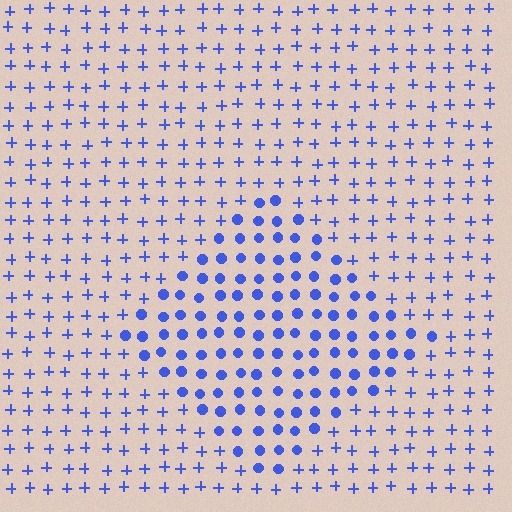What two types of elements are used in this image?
The image uses circles inside the diamond region and plus signs outside it.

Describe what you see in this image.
The image is filled with small blue elements arranged in a uniform grid. A diamond-shaped region contains circles, while the surrounding area contains plus signs. The boundary is defined purely by the change in element shape.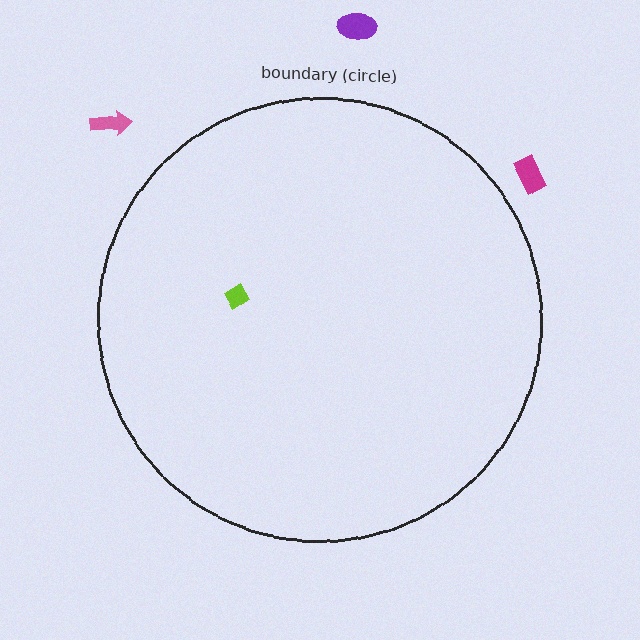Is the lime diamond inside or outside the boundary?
Inside.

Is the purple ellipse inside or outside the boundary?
Outside.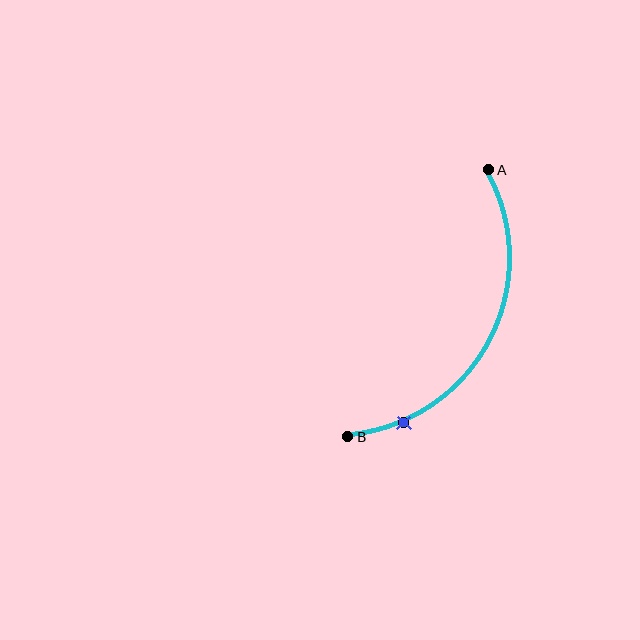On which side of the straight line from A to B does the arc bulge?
The arc bulges to the right of the straight line connecting A and B.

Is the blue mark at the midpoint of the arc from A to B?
No. The blue mark lies on the arc but is closer to endpoint B. The arc midpoint would be at the point on the curve equidistant along the arc from both A and B.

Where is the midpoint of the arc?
The arc midpoint is the point on the curve farthest from the straight line joining A and B. It sits to the right of that line.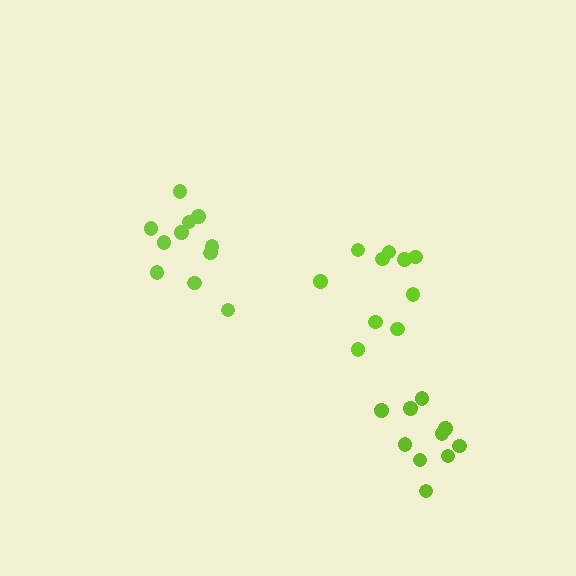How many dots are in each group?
Group 1: 11 dots, Group 2: 10 dots, Group 3: 10 dots (31 total).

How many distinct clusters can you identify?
There are 3 distinct clusters.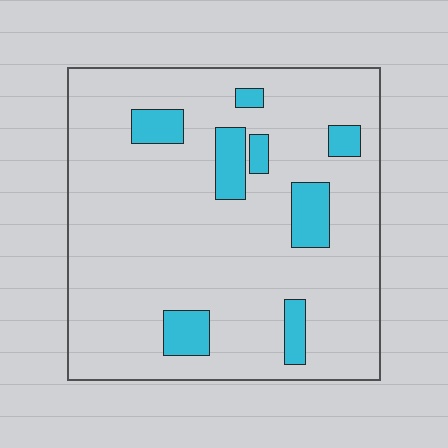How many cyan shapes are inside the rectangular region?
8.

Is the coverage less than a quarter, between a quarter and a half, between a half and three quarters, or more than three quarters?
Less than a quarter.